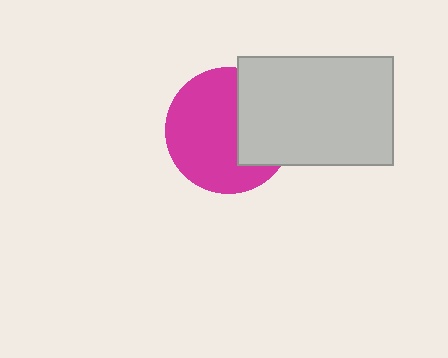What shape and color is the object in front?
The object in front is a light gray rectangle.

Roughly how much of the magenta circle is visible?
Most of it is visible (roughly 65%).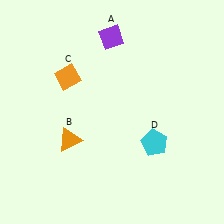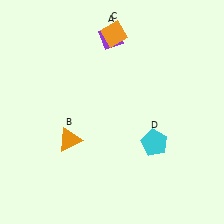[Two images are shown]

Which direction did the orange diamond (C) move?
The orange diamond (C) moved right.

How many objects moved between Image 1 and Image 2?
1 object moved between the two images.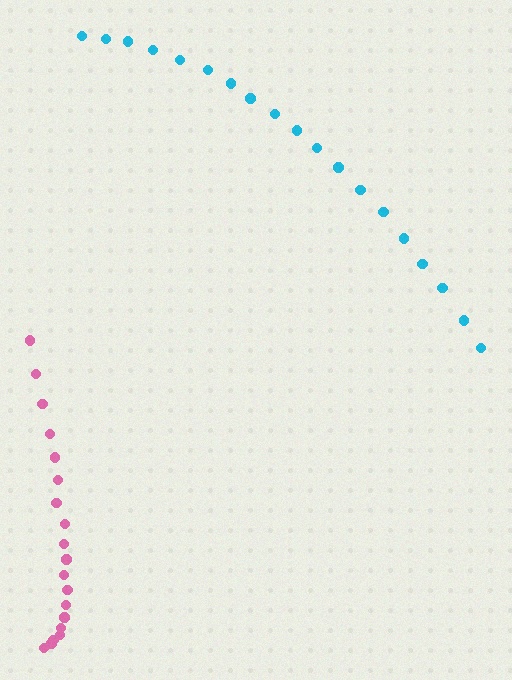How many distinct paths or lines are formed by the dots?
There are 2 distinct paths.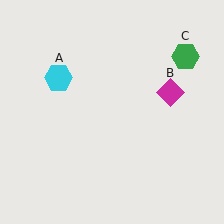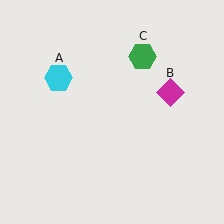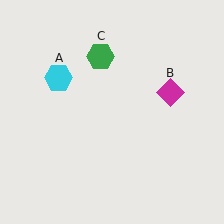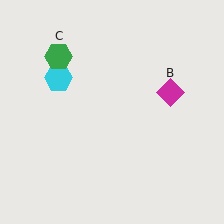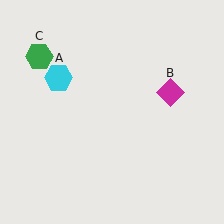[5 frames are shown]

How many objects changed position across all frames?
1 object changed position: green hexagon (object C).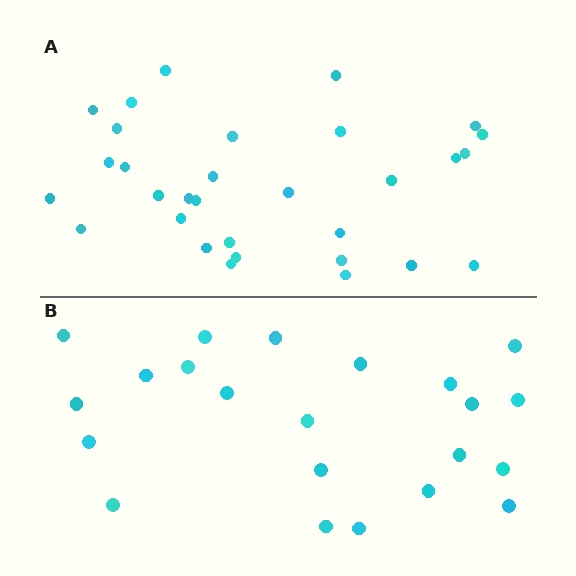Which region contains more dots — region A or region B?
Region A (the top region) has more dots.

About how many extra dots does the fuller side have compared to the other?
Region A has roughly 8 or so more dots than region B.